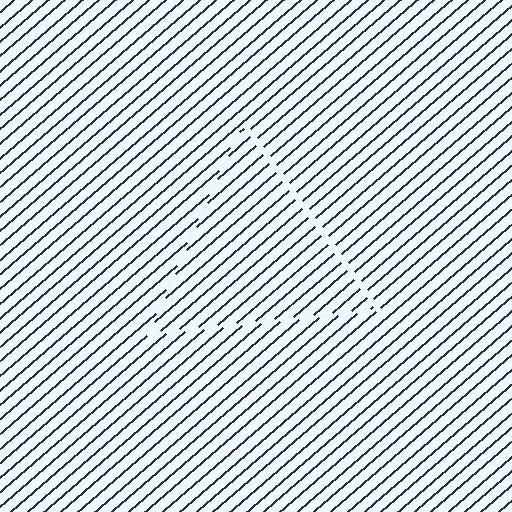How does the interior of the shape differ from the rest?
The interior of the shape contains the same grating, shifted by half a period — the contour is defined by the phase discontinuity where line-ends from the inner and outer gratings abut.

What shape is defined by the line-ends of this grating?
An illusory triangle. The interior of the shape contains the same grating, shifted by half a period — the contour is defined by the phase discontinuity where line-ends from the inner and outer gratings abut.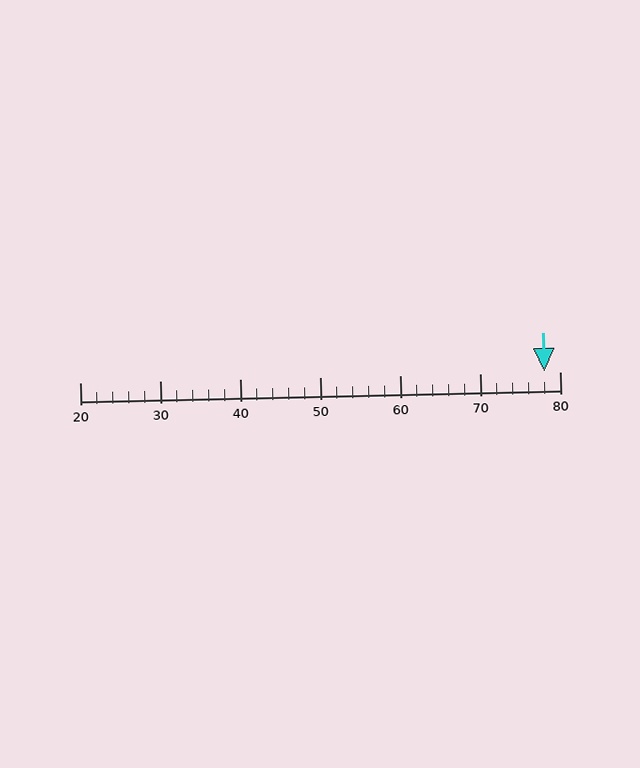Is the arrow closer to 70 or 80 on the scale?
The arrow is closer to 80.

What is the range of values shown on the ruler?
The ruler shows values from 20 to 80.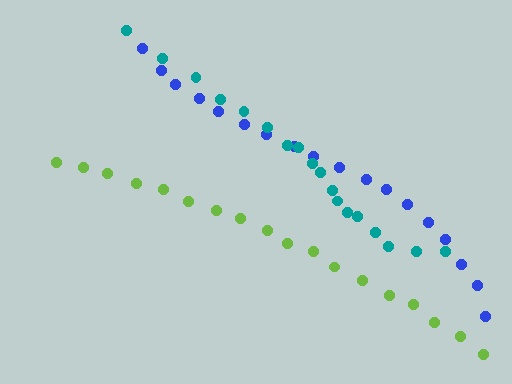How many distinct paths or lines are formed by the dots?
There are 3 distinct paths.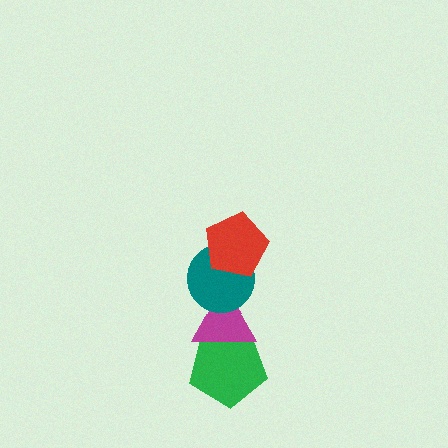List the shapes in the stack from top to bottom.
From top to bottom: the red pentagon, the teal circle, the magenta triangle, the green pentagon.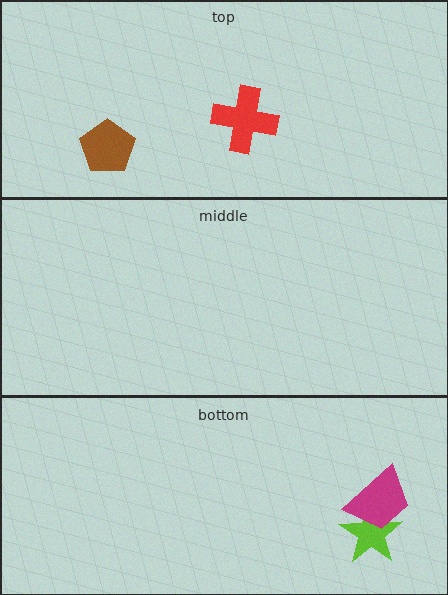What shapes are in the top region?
The red cross, the brown pentagon.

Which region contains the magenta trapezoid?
The bottom region.